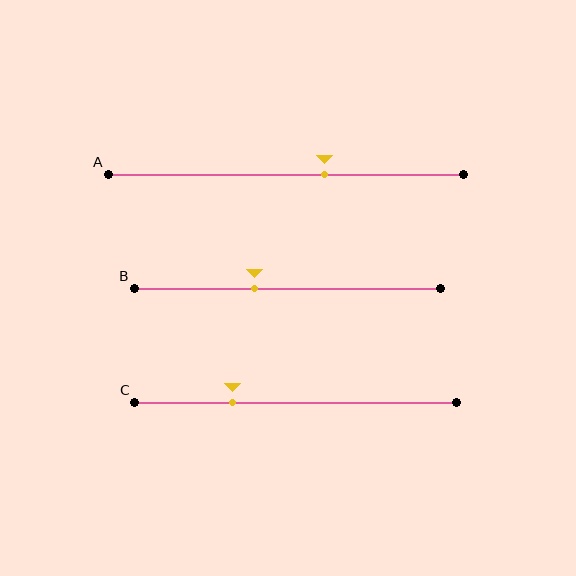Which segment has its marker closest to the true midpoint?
Segment B has its marker closest to the true midpoint.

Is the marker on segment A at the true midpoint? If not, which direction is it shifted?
No, the marker on segment A is shifted to the right by about 11% of the segment length.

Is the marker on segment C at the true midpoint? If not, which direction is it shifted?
No, the marker on segment C is shifted to the left by about 20% of the segment length.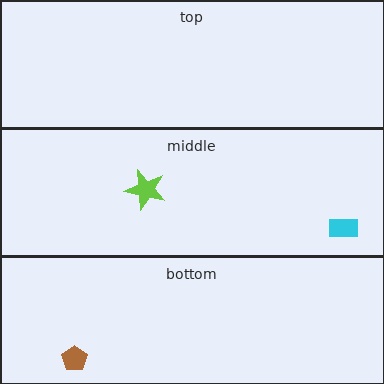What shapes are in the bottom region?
The brown pentagon.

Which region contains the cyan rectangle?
The middle region.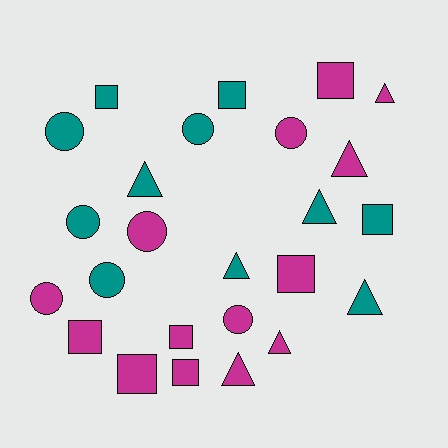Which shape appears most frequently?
Square, with 9 objects.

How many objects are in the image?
There are 25 objects.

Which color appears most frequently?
Magenta, with 14 objects.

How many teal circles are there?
There are 4 teal circles.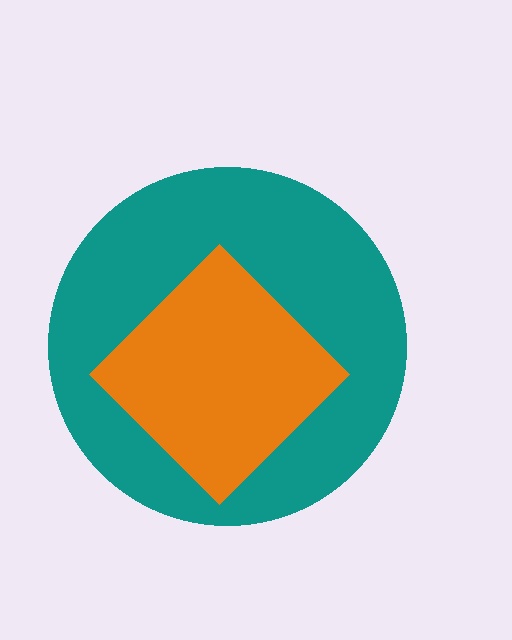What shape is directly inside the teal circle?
The orange diamond.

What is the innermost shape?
The orange diamond.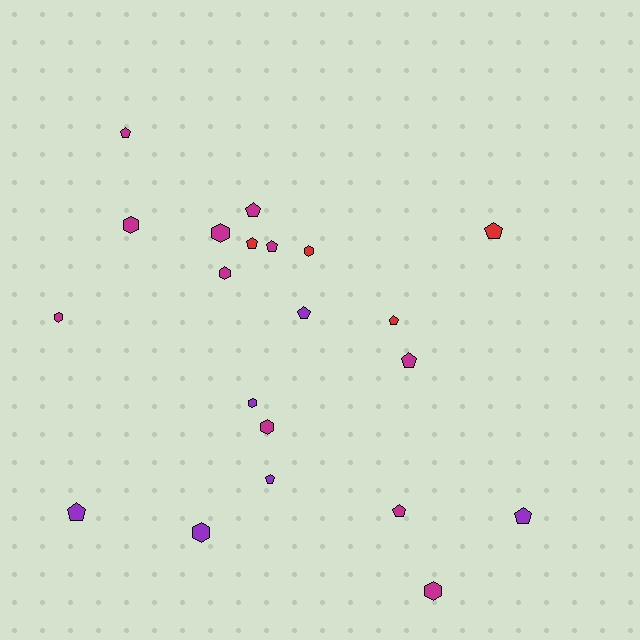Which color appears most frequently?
Magenta, with 11 objects.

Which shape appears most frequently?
Pentagon, with 12 objects.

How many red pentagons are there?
There are 3 red pentagons.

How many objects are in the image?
There are 21 objects.